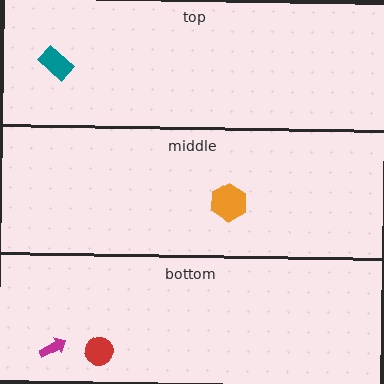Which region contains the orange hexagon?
The middle region.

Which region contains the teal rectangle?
The top region.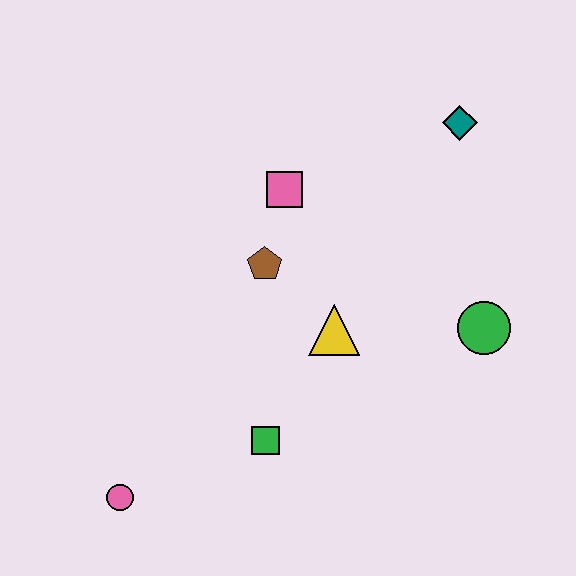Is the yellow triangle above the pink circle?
Yes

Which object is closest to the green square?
The yellow triangle is closest to the green square.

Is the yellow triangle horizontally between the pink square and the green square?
No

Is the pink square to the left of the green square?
No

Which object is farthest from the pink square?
The pink circle is farthest from the pink square.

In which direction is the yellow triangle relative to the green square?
The yellow triangle is above the green square.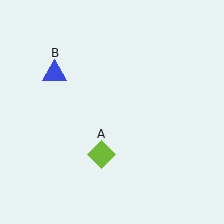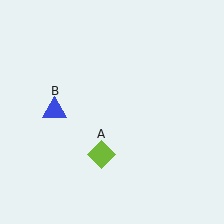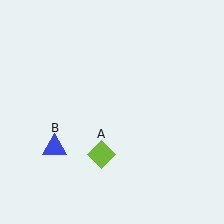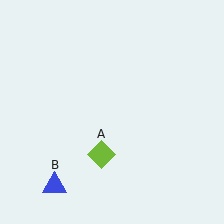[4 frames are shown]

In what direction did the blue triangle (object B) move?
The blue triangle (object B) moved down.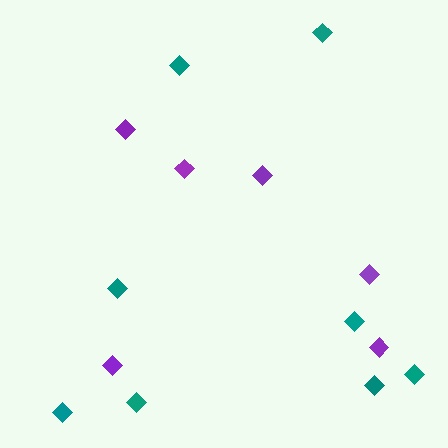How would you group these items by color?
There are 2 groups: one group of purple diamonds (6) and one group of teal diamonds (8).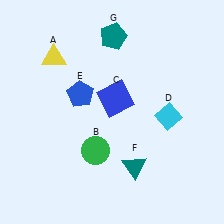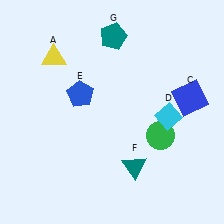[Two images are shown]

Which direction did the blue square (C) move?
The blue square (C) moved right.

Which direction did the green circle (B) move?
The green circle (B) moved right.